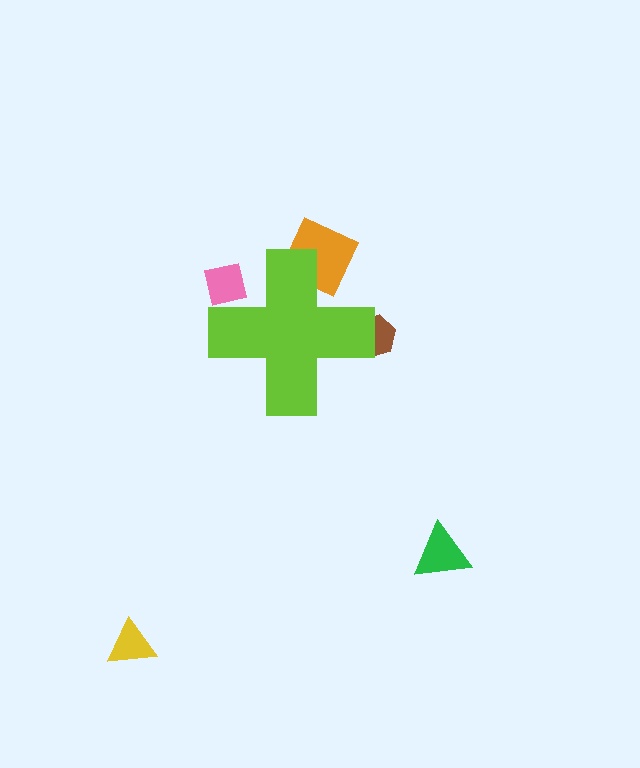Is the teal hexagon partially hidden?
Yes, the teal hexagon is partially hidden behind the lime cross.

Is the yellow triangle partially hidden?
No, the yellow triangle is fully visible.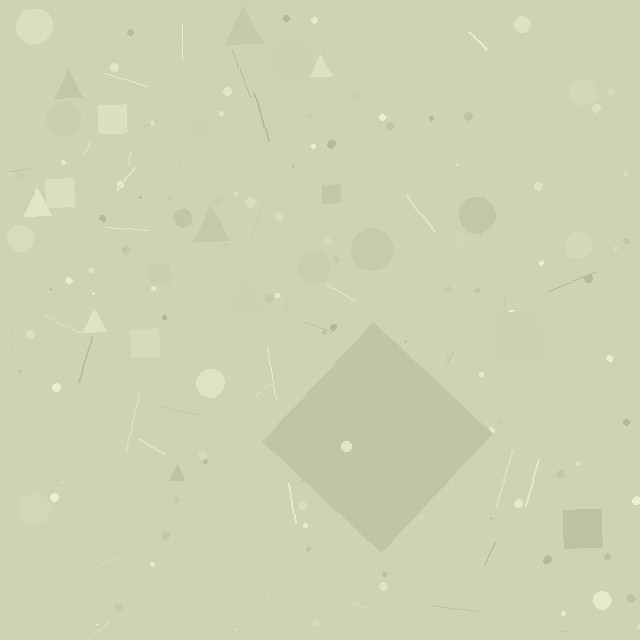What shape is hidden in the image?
A diamond is hidden in the image.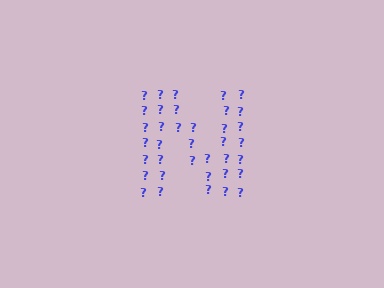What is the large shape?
The large shape is the letter N.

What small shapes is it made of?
It is made of small question marks.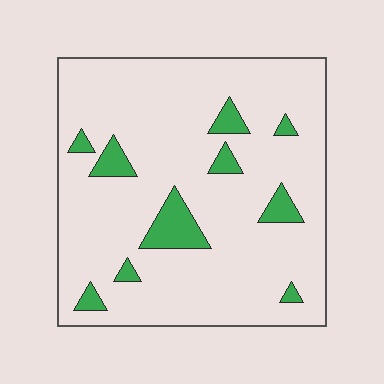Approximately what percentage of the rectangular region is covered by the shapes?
Approximately 10%.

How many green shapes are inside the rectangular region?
10.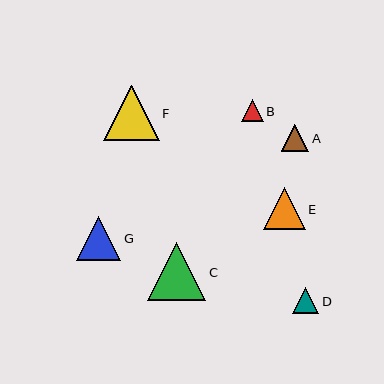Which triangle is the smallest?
Triangle B is the smallest with a size of approximately 22 pixels.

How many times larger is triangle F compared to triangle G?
Triangle F is approximately 1.3 times the size of triangle G.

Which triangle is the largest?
Triangle C is the largest with a size of approximately 58 pixels.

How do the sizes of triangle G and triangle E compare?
Triangle G and triangle E are approximately the same size.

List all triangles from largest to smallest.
From largest to smallest: C, F, G, E, A, D, B.